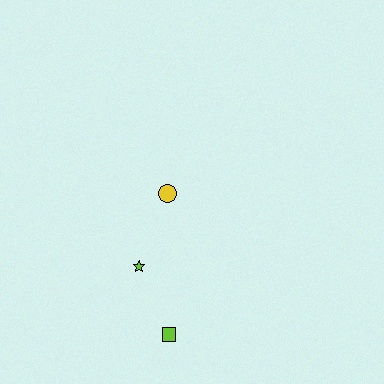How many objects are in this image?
There are 3 objects.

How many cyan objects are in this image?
There are no cyan objects.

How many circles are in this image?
There is 1 circle.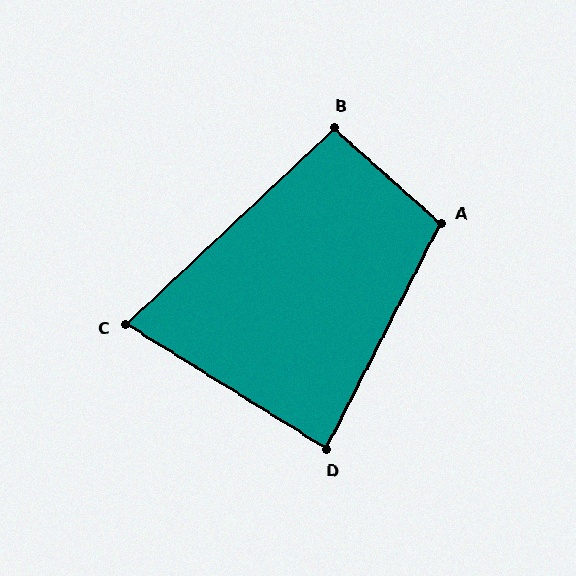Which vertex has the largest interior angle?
A, at approximately 105 degrees.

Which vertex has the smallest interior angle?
C, at approximately 75 degrees.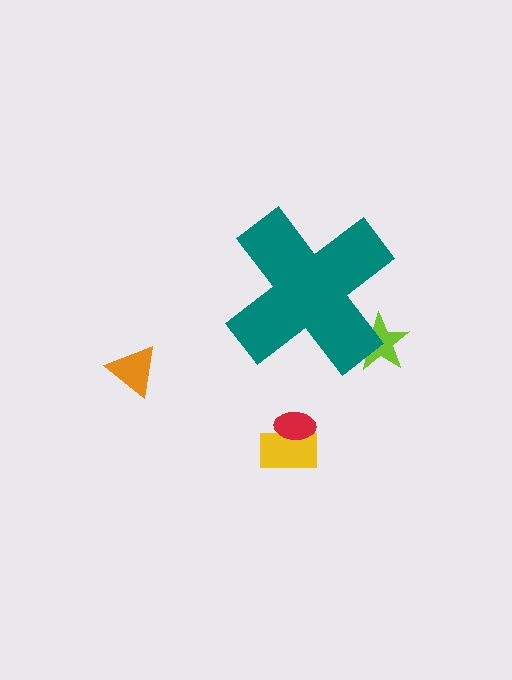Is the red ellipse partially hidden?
No, the red ellipse is fully visible.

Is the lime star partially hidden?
Yes, the lime star is partially hidden behind the teal cross.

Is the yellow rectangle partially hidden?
No, the yellow rectangle is fully visible.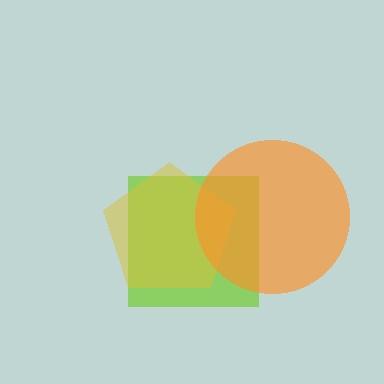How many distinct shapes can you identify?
There are 3 distinct shapes: a lime square, a yellow pentagon, an orange circle.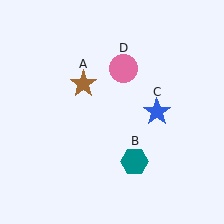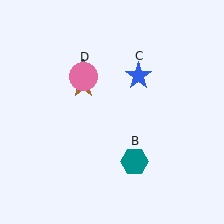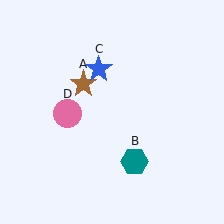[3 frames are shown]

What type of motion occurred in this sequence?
The blue star (object C), pink circle (object D) rotated counterclockwise around the center of the scene.